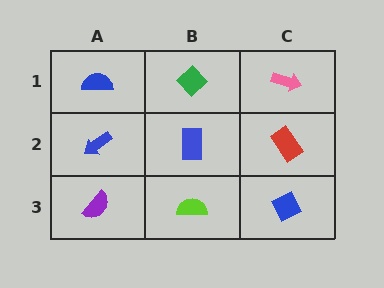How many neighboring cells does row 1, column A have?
2.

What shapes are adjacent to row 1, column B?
A blue rectangle (row 2, column B), a blue semicircle (row 1, column A), a pink arrow (row 1, column C).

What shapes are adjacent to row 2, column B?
A green diamond (row 1, column B), a lime semicircle (row 3, column B), a blue arrow (row 2, column A), a red rectangle (row 2, column C).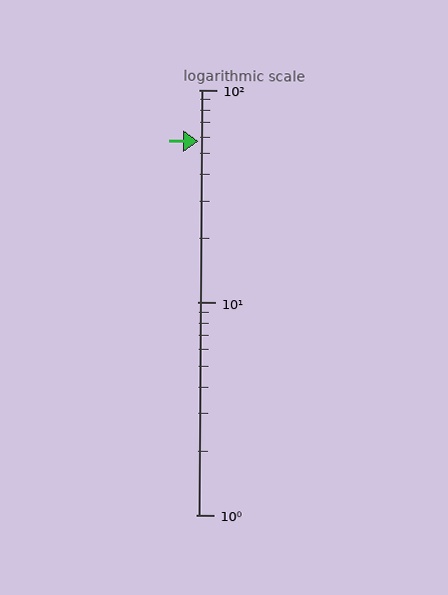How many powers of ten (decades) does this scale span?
The scale spans 2 decades, from 1 to 100.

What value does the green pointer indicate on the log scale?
The pointer indicates approximately 57.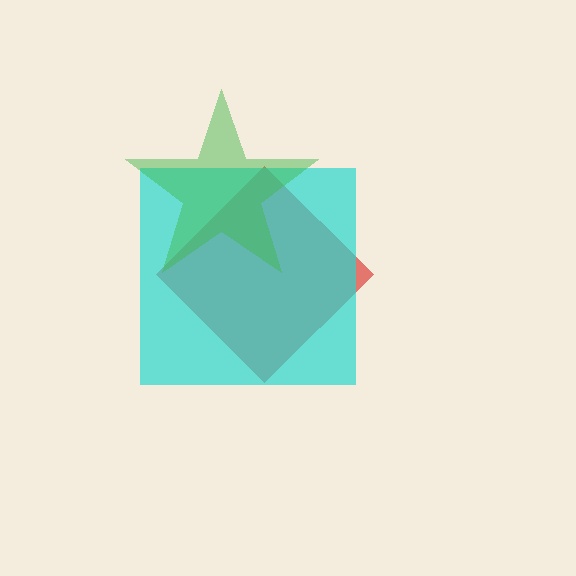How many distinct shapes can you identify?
There are 3 distinct shapes: a red diamond, a cyan square, a green star.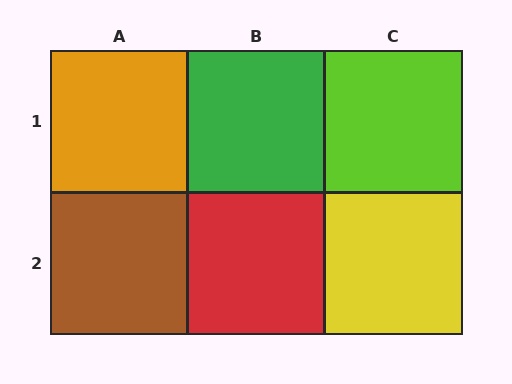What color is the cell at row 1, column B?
Green.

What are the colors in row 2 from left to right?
Brown, red, yellow.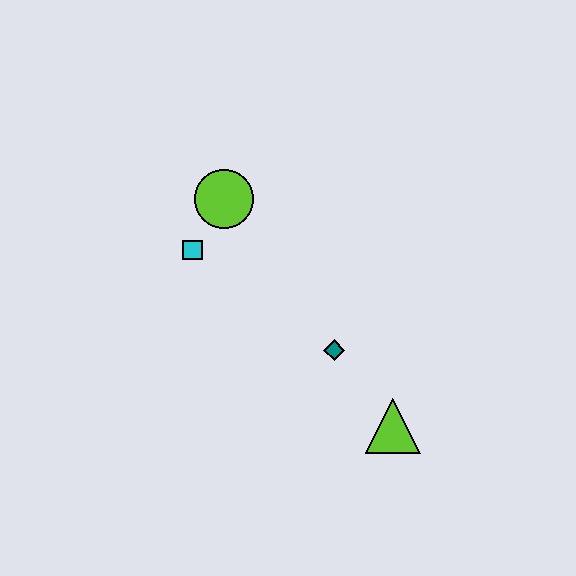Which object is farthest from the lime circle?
The lime triangle is farthest from the lime circle.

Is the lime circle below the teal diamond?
No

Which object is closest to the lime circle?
The cyan square is closest to the lime circle.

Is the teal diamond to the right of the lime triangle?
No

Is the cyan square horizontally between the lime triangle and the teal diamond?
No